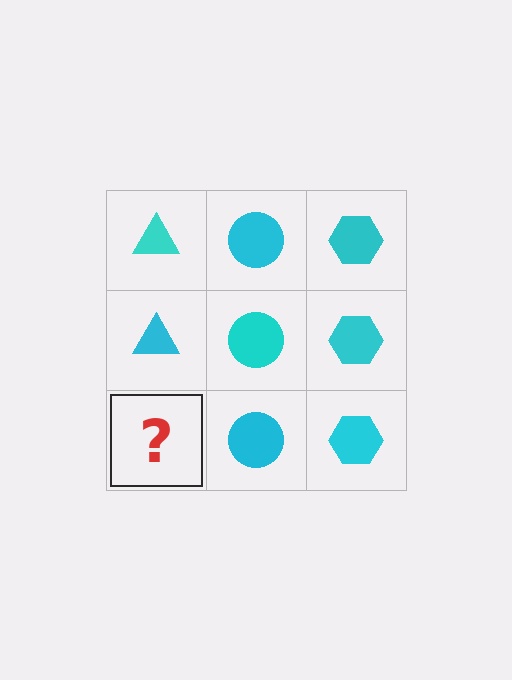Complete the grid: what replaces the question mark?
The question mark should be replaced with a cyan triangle.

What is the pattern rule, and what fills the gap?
The rule is that each column has a consistent shape. The gap should be filled with a cyan triangle.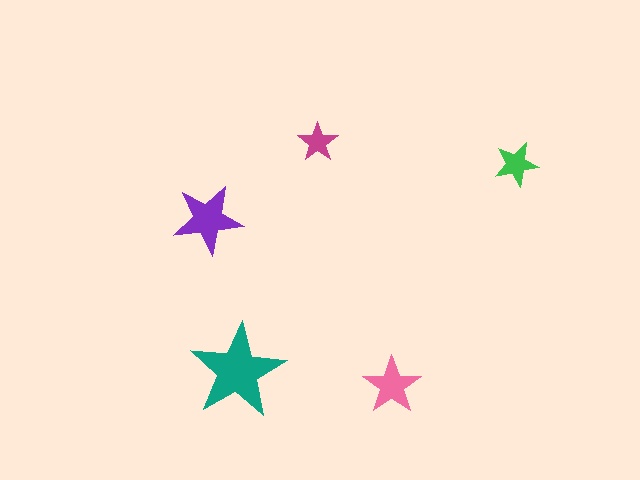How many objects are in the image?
There are 5 objects in the image.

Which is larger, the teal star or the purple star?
The teal one.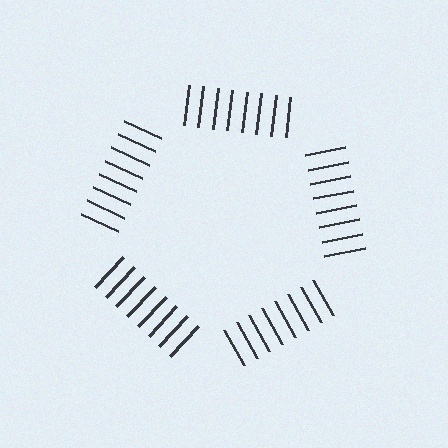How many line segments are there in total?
40 — 8 along each of the 5 edges.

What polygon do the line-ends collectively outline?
An illusory pentagon — the line segments terminate on its edges but no continuous stroke is drawn.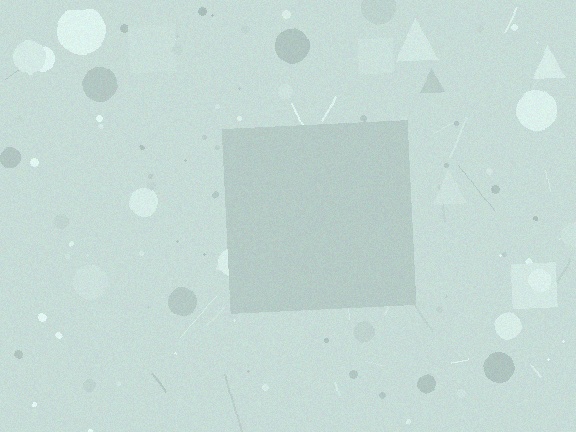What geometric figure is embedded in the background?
A square is embedded in the background.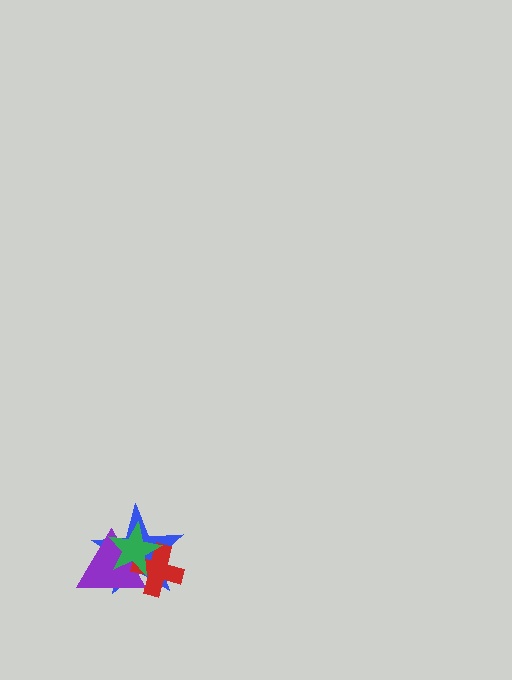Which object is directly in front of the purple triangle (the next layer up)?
The red cross is directly in front of the purple triangle.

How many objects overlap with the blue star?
3 objects overlap with the blue star.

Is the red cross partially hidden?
Yes, it is partially covered by another shape.